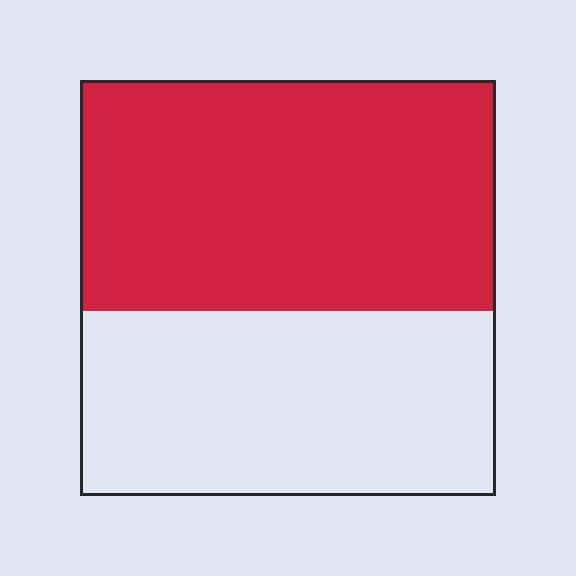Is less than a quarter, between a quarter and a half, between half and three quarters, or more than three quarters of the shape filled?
Between half and three quarters.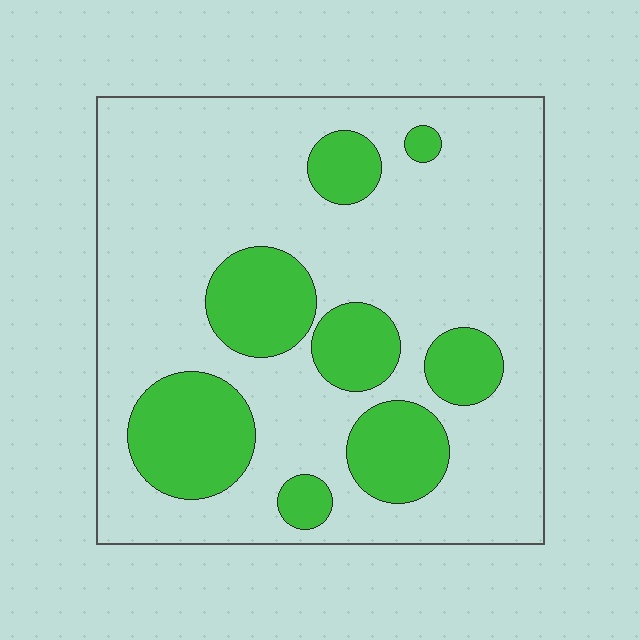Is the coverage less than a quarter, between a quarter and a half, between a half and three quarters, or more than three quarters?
Between a quarter and a half.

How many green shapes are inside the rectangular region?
8.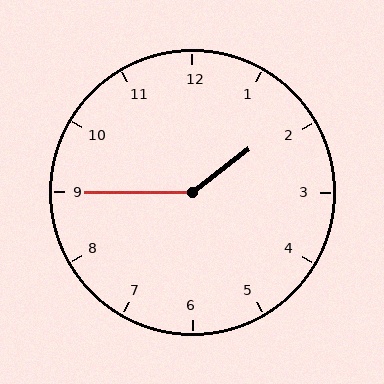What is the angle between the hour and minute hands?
Approximately 142 degrees.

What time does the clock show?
1:45.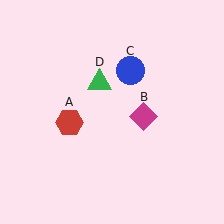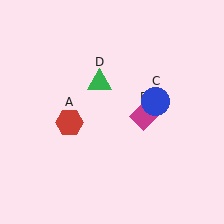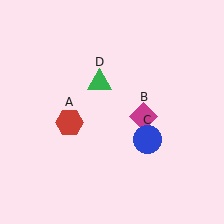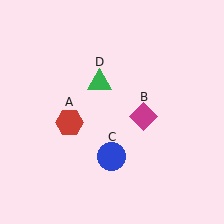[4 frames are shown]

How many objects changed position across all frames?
1 object changed position: blue circle (object C).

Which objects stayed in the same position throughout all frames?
Red hexagon (object A) and magenta diamond (object B) and green triangle (object D) remained stationary.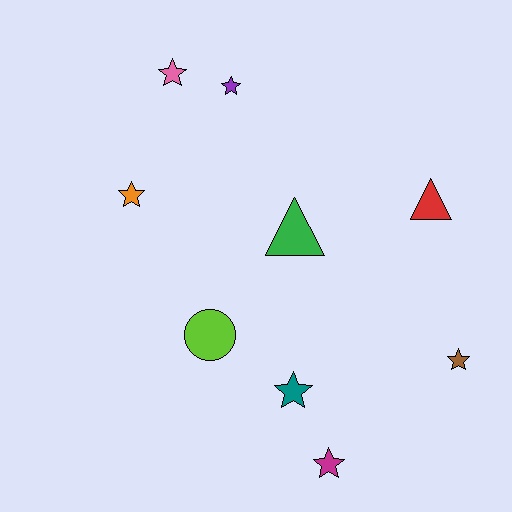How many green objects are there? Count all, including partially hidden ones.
There is 1 green object.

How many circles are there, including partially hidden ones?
There is 1 circle.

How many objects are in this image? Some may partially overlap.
There are 9 objects.